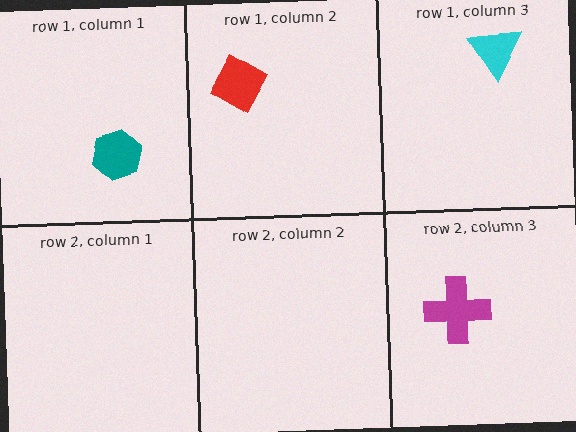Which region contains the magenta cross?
The row 2, column 3 region.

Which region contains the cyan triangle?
The row 1, column 3 region.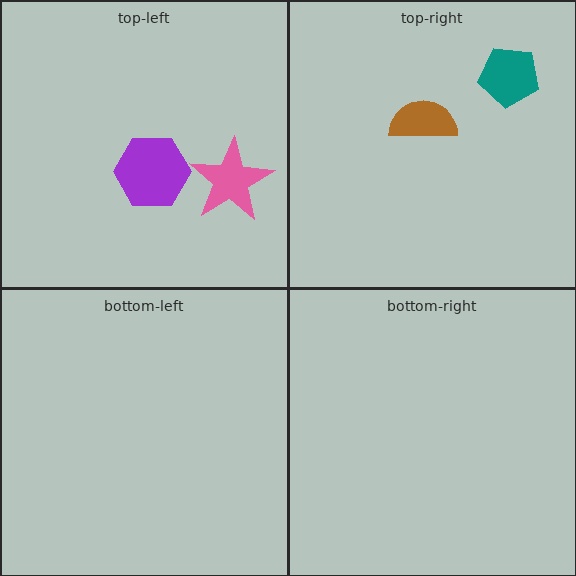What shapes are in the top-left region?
The purple hexagon, the pink star.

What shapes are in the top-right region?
The brown semicircle, the teal pentagon.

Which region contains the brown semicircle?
The top-right region.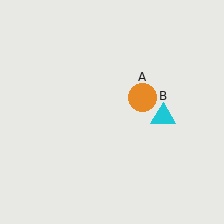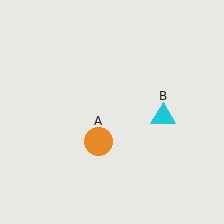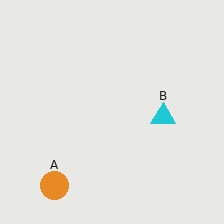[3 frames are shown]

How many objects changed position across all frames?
1 object changed position: orange circle (object A).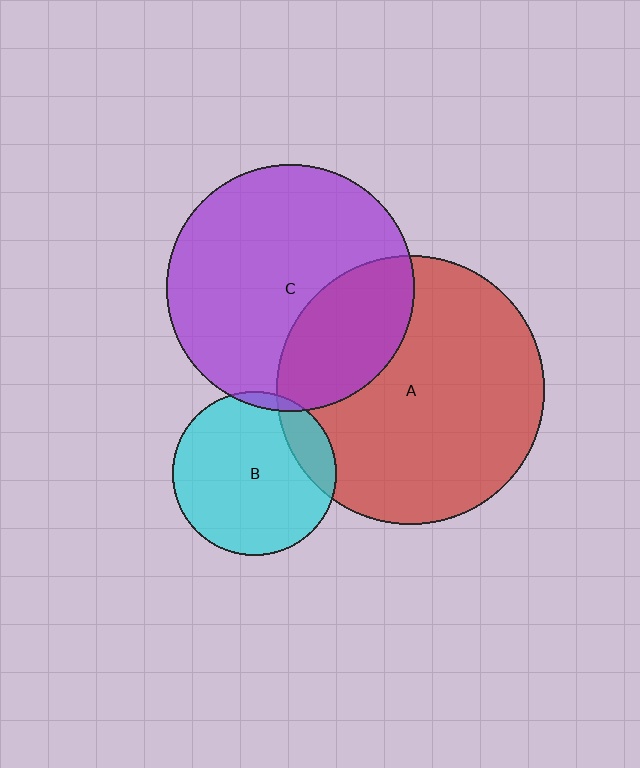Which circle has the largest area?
Circle A (red).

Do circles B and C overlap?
Yes.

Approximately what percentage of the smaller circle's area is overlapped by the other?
Approximately 5%.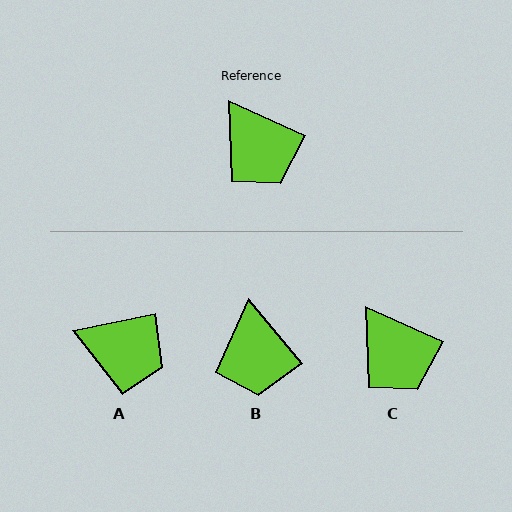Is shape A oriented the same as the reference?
No, it is off by about 36 degrees.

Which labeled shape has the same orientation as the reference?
C.